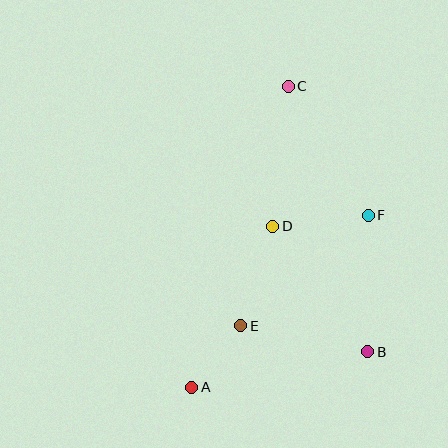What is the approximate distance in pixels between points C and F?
The distance between C and F is approximately 152 pixels.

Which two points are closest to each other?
Points A and E are closest to each other.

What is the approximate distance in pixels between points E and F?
The distance between E and F is approximately 169 pixels.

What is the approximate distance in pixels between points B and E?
The distance between B and E is approximately 130 pixels.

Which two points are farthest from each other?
Points A and C are farthest from each other.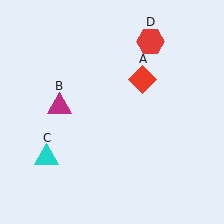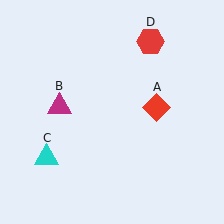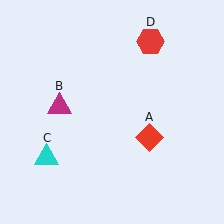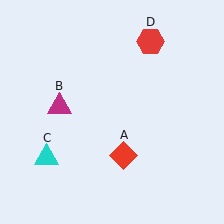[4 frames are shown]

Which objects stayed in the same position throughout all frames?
Magenta triangle (object B) and cyan triangle (object C) and red hexagon (object D) remained stationary.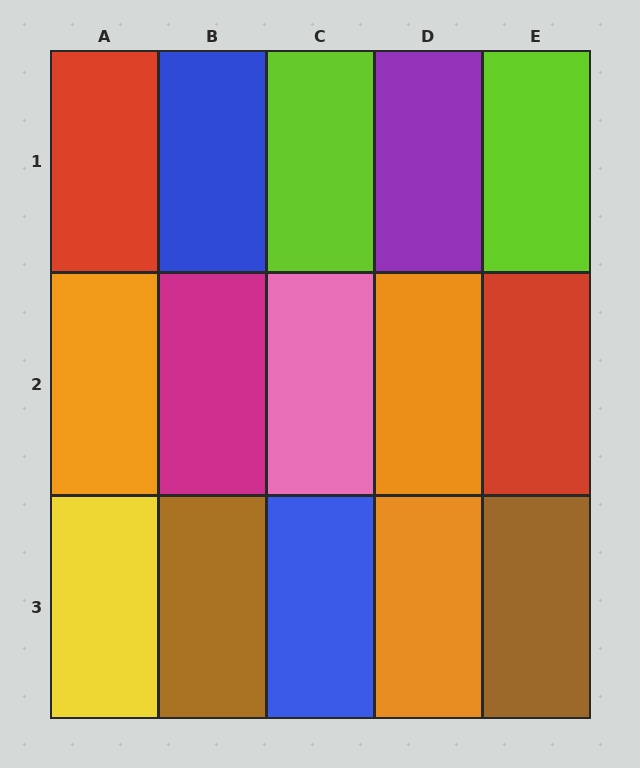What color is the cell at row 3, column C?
Blue.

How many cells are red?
2 cells are red.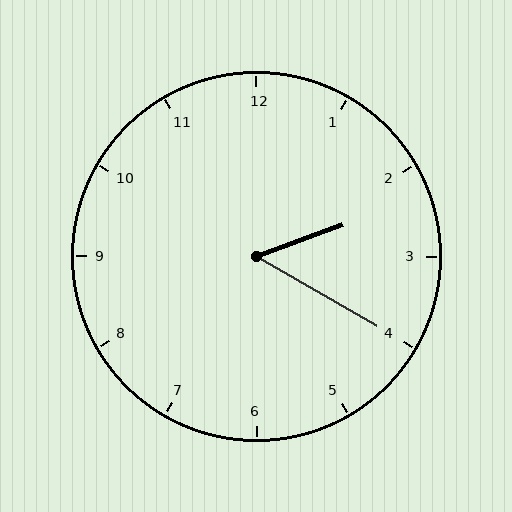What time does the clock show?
2:20.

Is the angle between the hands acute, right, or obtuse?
It is acute.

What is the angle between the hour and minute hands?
Approximately 50 degrees.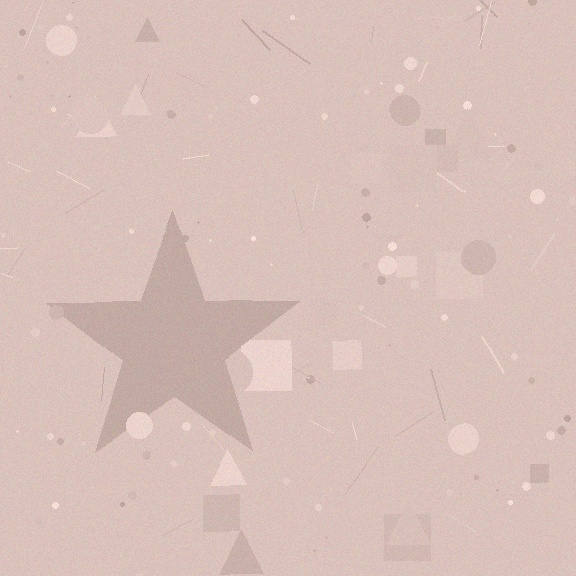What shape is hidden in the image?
A star is hidden in the image.